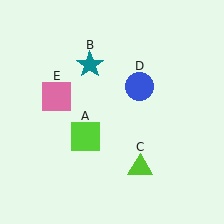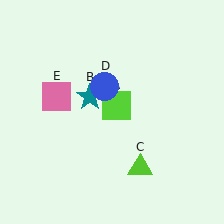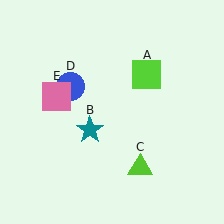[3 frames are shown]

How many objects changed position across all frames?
3 objects changed position: lime square (object A), teal star (object B), blue circle (object D).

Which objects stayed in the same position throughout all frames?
Lime triangle (object C) and pink square (object E) remained stationary.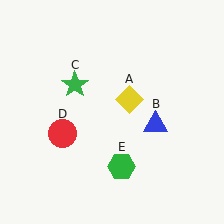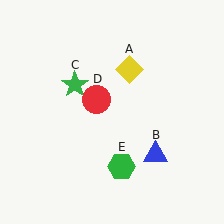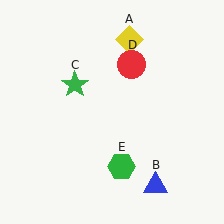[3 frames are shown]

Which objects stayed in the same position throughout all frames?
Green star (object C) and green hexagon (object E) remained stationary.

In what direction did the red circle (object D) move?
The red circle (object D) moved up and to the right.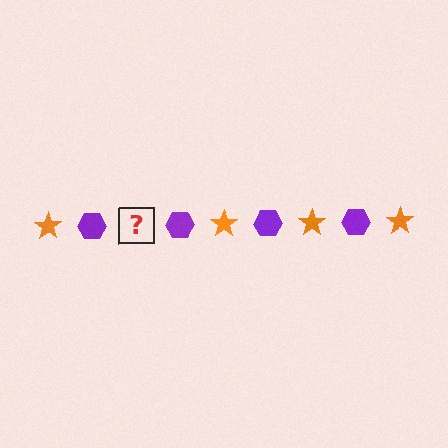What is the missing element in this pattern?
The missing element is an orange star.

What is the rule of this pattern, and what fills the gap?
The rule is that the pattern alternates between orange star and purple hexagon. The gap should be filled with an orange star.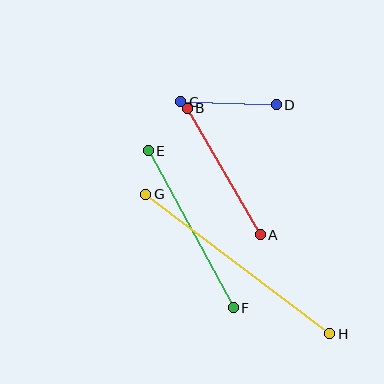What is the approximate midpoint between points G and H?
The midpoint is at approximately (238, 264) pixels.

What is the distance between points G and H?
The distance is approximately 231 pixels.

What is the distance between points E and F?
The distance is approximately 178 pixels.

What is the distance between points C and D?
The distance is approximately 96 pixels.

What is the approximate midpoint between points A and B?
The midpoint is at approximately (224, 172) pixels.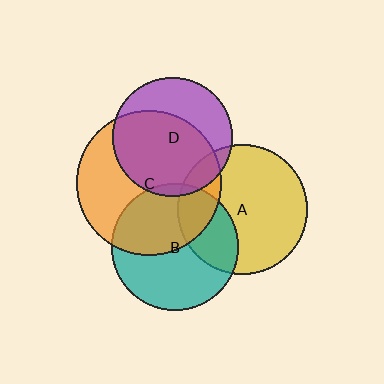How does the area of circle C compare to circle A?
Approximately 1.2 times.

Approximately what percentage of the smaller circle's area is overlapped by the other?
Approximately 45%.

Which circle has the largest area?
Circle C (orange).